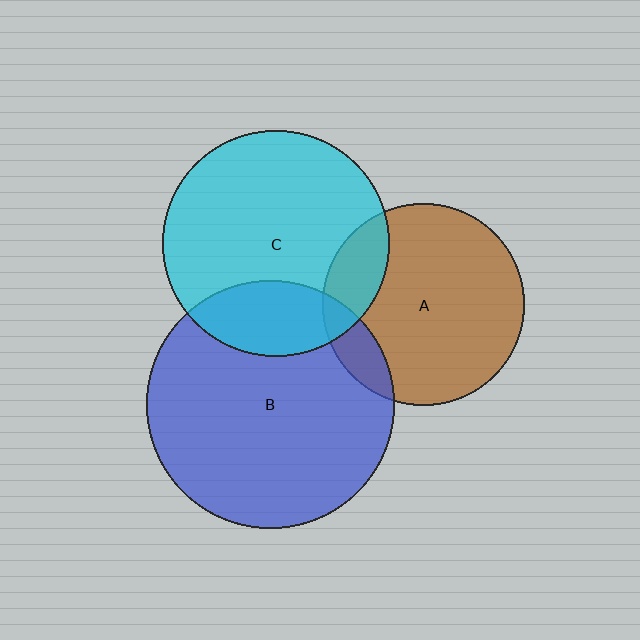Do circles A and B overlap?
Yes.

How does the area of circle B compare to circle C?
Approximately 1.2 times.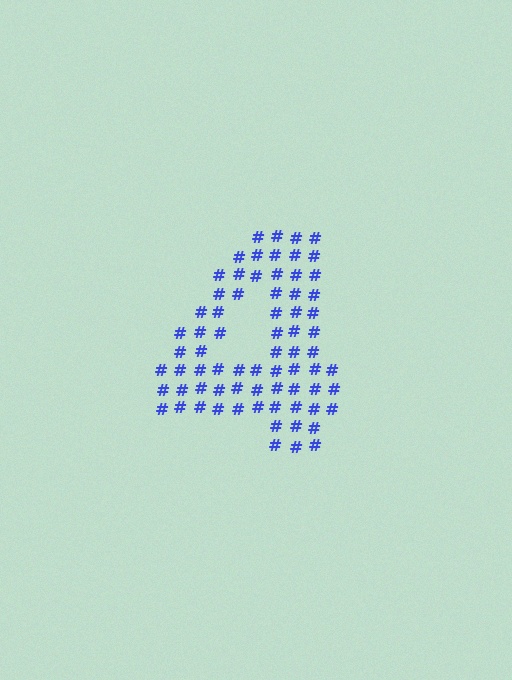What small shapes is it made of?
It is made of small hash symbols.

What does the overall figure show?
The overall figure shows the digit 4.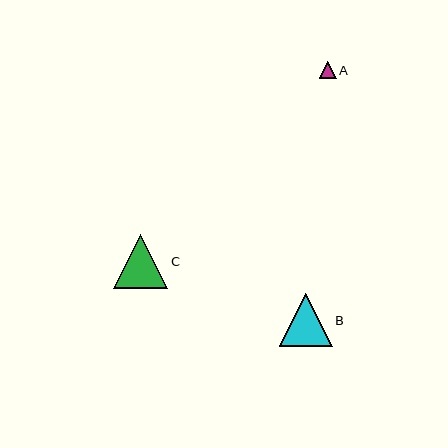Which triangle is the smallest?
Triangle A is the smallest with a size of approximately 17 pixels.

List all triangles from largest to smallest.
From largest to smallest: C, B, A.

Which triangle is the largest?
Triangle C is the largest with a size of approximately 54 pixels.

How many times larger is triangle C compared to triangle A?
Triangle C is approximately 3.2 times the size of triangle A.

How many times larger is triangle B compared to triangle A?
Triangle B is approximately 3.2 times the size of triangle A.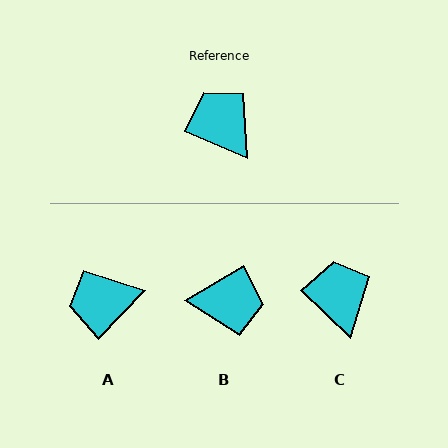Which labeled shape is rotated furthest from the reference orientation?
B, about 127 degrees away.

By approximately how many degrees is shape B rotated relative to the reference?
Approximately 127 degrees clockwise.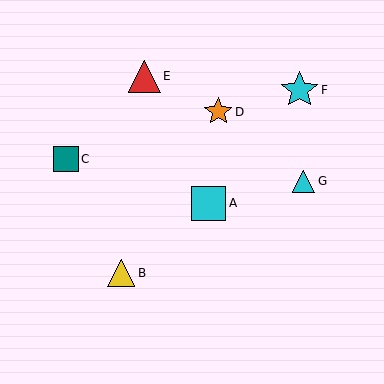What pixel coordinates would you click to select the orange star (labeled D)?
Click at (218, 112) to select the orange star D.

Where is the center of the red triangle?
The center of the red triangle is at (144, 76).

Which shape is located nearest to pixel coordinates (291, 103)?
The cyan star (labeled F) at (299, 90) is nearest to that location.